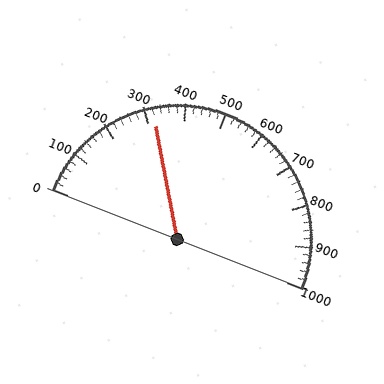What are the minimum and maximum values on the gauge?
The gauge ranges from 0 to 1000.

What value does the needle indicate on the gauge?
The needle indicates approximately 320.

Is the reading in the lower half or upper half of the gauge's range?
The reading is in the lower half of the range (0 to 1000).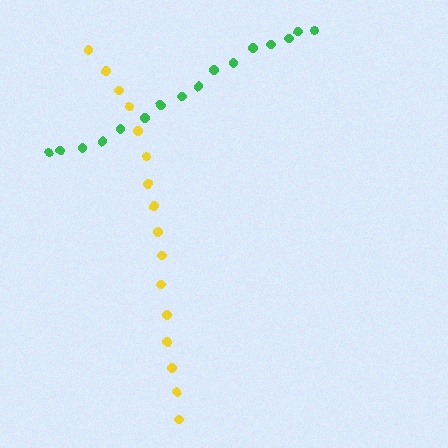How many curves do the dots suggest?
There are 2 distinct paths.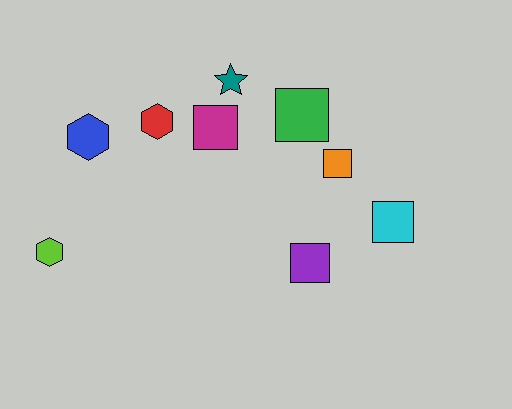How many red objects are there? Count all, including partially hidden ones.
There is 1 red object.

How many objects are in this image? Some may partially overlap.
There are 9 objects.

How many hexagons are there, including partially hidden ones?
There are 3 hexagons.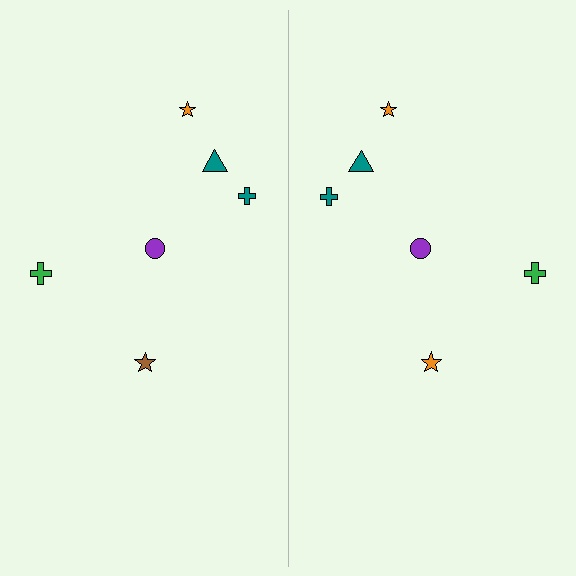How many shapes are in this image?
There are 12 shapes in this image.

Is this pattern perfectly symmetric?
No, the pattern is not perfectly symmetric. The orange star on the right side breaks the symmetry — its mirror counterpart is brown.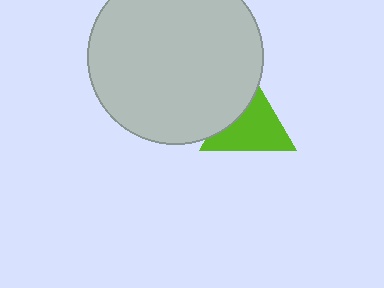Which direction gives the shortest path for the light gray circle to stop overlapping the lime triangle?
Moving toward the upper-left gives the shortest separation.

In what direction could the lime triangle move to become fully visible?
The lime triangle could move toward the lower-right. That would shift it out from behind the light gray circle entirely.